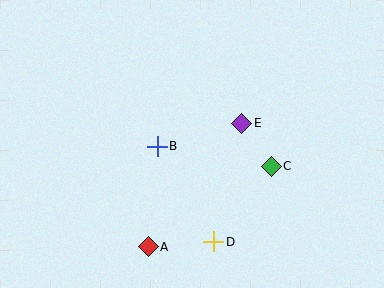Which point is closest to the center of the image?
Point B at (157, 146) is closest to the center.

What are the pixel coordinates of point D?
Point D is at (214, 242).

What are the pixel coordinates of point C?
Point C is at (271, 166).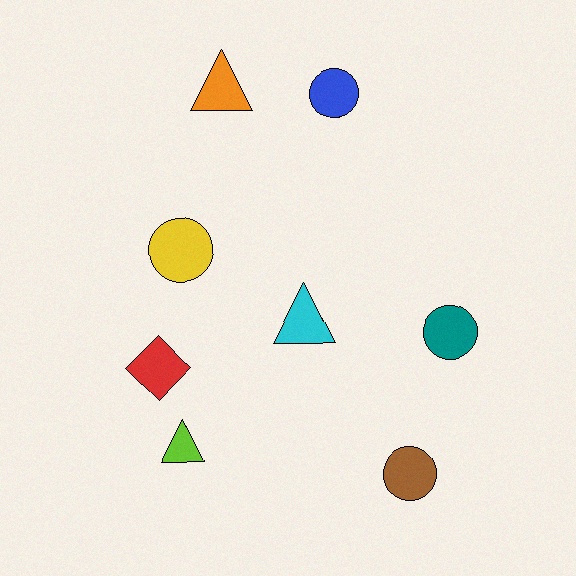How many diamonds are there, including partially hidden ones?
There is 1 diamond.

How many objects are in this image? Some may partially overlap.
There are 8 objects.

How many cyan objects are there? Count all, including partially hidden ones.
There is 1 cyan object.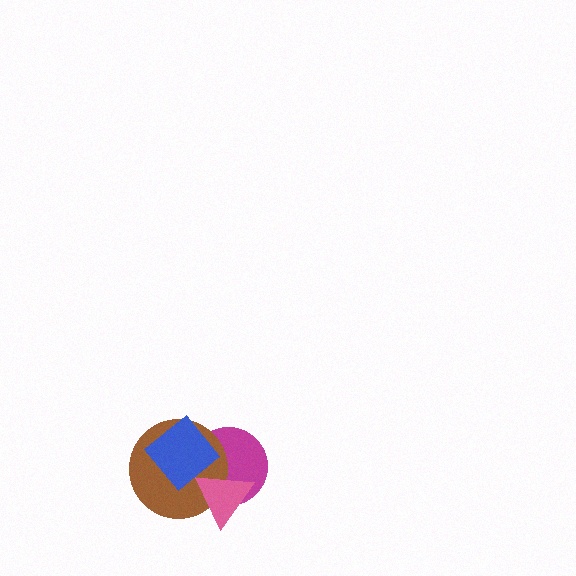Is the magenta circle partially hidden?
Yes, it is partially covered by another shape.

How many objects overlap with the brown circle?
3 objects overlap with the brown circle.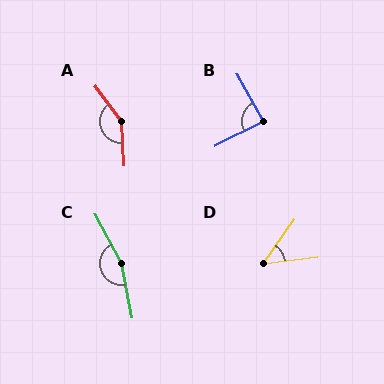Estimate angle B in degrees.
Approximately 87 degrees.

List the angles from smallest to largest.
D (48°), B (87°), A (147°), C (163°).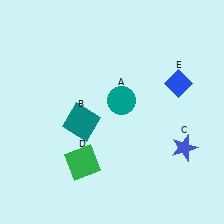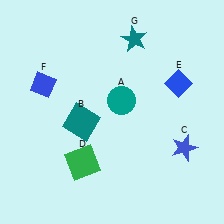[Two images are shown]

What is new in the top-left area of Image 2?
A blue diamond (F) was added in the top-left area of Image 2.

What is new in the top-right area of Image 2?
A teal star (G) was added in the top-right area of Image 2.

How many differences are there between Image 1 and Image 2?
There are 2 differences between the two images.